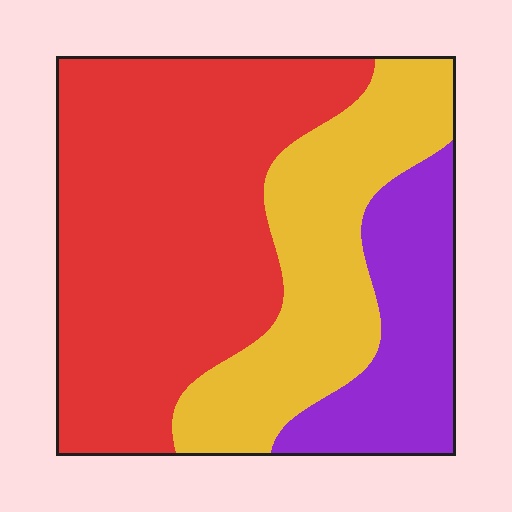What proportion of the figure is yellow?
Yellow takes up about one quarter (1/4) of the figure.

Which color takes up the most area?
Red, at roughly 55%.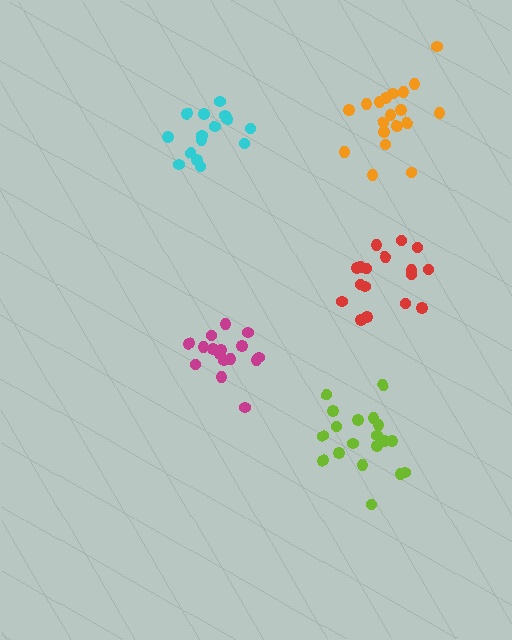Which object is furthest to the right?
The orange cluster is rightmost.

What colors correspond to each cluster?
The clusters are colored: magenta, orange, cyan, lime, red.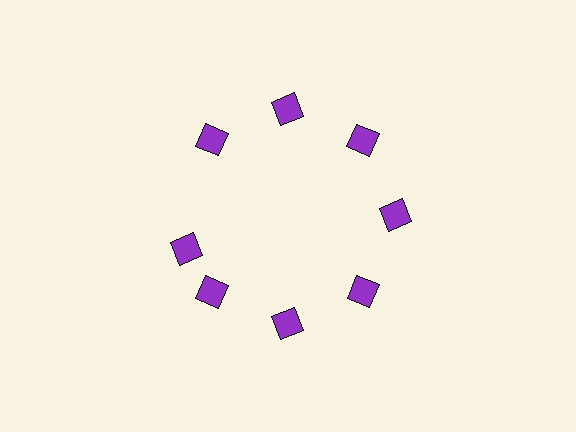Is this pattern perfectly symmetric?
No. The 8 purple diamonds are arranged in a ring, but one element near the 9 o'clock position is rotated out of alignment along the ring, breaking the 8-fold rotational symmetry.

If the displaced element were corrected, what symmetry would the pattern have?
It would have 8-fold rotational symmetry — the pattern would map onto itself every 45 degrees.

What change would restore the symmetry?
The symmetry would be restored by rotating it back into even spacing with its neighbors so that all 8 diamonds sit at equal angles and equal distance from the center.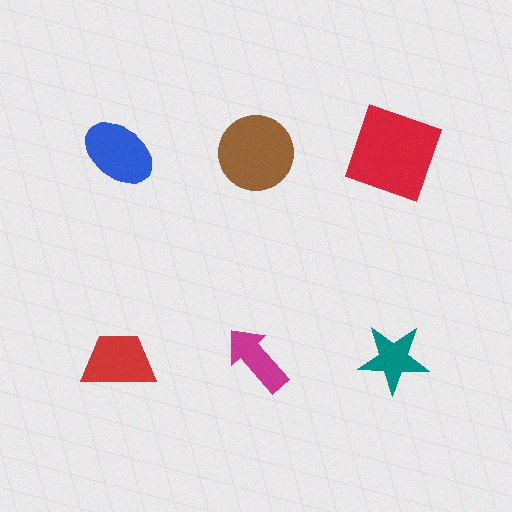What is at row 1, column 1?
A blue ellipse.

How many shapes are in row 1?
3 shapes.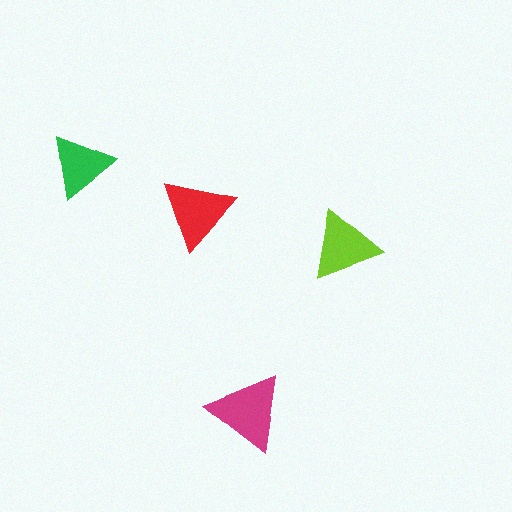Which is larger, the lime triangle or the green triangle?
The lime one.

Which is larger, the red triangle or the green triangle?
The red one.